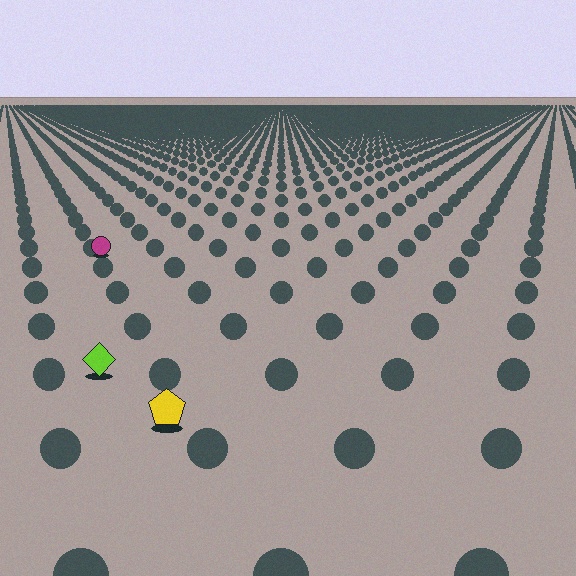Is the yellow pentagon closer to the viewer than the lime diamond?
Yes. The yellow pentagon is closer — you can tell from the texture gradient: the ground texture is coarser near it.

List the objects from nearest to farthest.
From nearest to farthest: the yellow pentagon, the lime diamond, the magenta circle.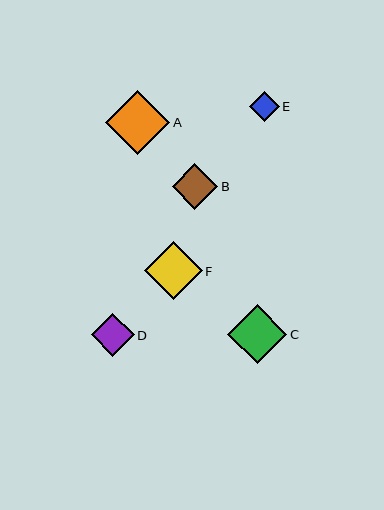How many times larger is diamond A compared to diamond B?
Diamond A is approximately 1.4 times the size of diamond B.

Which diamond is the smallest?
Diamond E is the smallest with a size of approximately 30 pixels.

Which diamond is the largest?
Diamond A is the largest with a size of approximately 64 pixels.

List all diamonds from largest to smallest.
From largest to smallest: A, C, F, B, D, E.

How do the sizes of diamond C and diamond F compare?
Diamond C and diamond F are approximately the same size.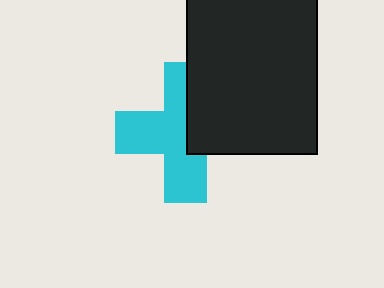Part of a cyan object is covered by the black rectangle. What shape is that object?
It is a cross.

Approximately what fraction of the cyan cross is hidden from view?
Roughly 40% of the cyan cross is hidden behind the black rectangle.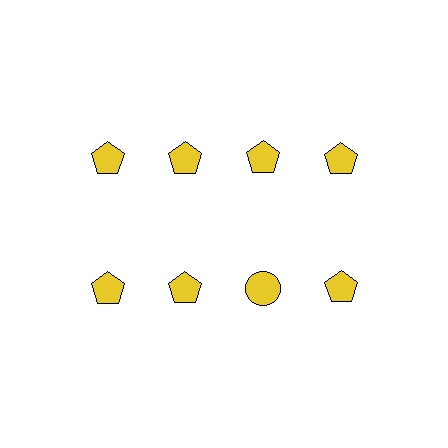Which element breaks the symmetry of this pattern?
The yellow circle in the second row, center column breaks the symmetry. All other shapes are yellow pentagons.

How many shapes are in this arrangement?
There are 8 shapes arranged in a grid pattern.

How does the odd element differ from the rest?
It has a different shape: circle instead of pentagon.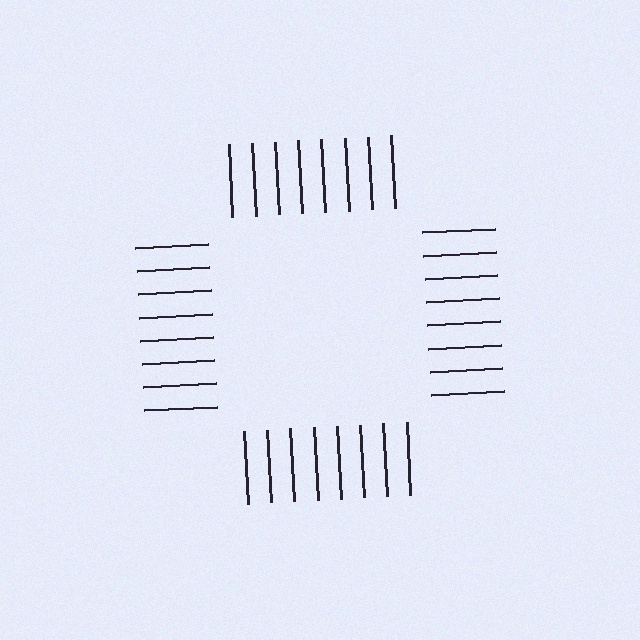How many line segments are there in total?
32 — 8 along each of the 4 edges.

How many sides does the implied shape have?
4 sides — the line-ends trace a square.